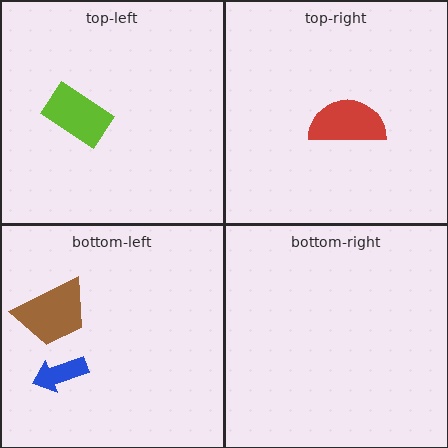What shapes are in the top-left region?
The lime rectangle.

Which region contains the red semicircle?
The top-right region.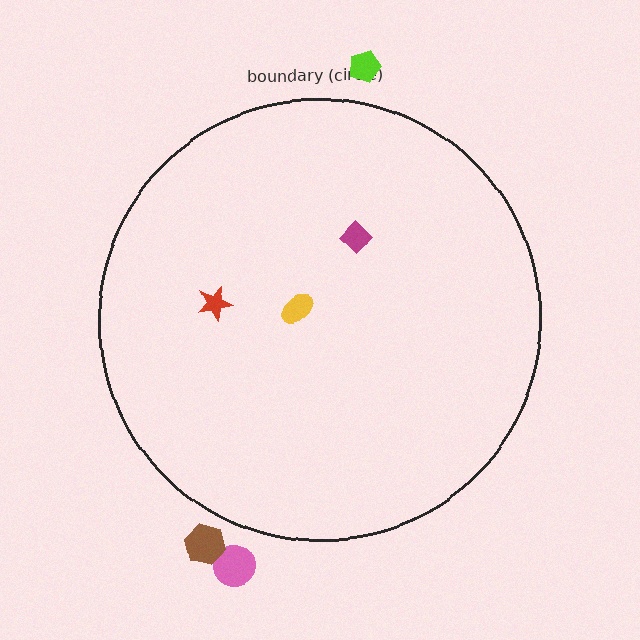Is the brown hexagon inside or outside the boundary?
Outside.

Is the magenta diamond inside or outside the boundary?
Inside.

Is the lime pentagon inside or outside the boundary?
Outside.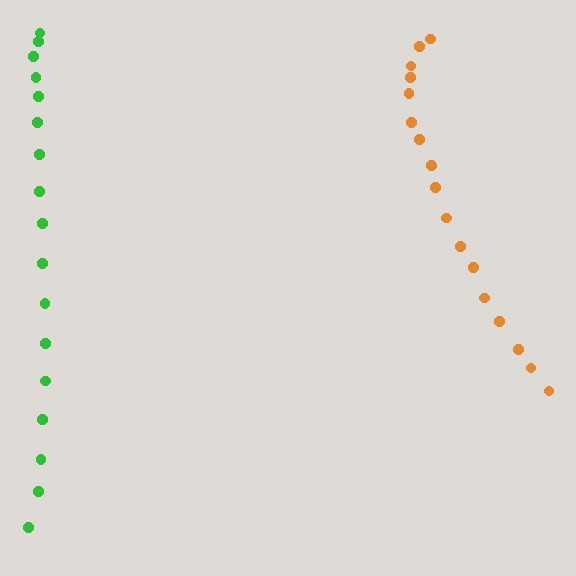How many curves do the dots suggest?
There are 2 distinct paths.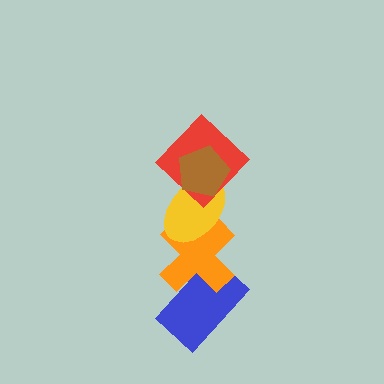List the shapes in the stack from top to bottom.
From top to bottom: the brown pentagon, the red diamond, the yellow ellipse, the orange cross, the blue rectangle.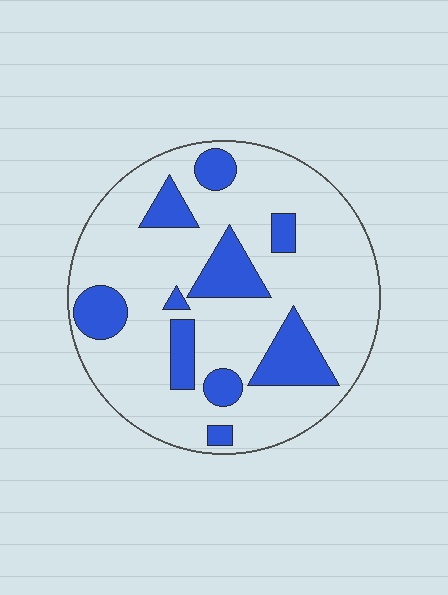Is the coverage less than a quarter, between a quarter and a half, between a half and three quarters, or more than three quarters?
Less than a quarter.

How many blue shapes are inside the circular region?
10.